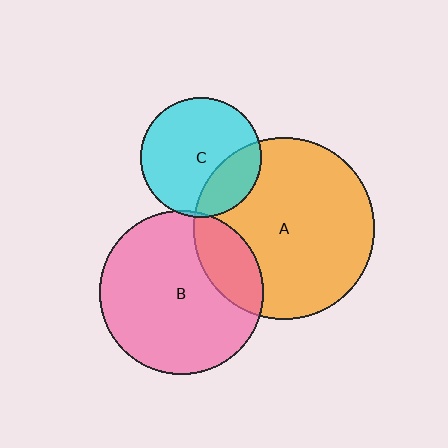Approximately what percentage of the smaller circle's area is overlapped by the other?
Approximately 25%.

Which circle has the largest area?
Circle A (orange).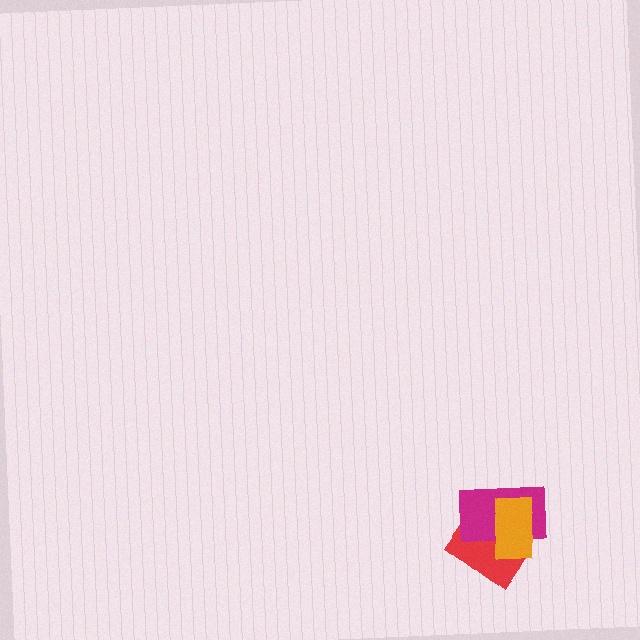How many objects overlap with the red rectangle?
2 objects overlap with the red rectangle.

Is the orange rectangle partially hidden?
No, no other shape covers it.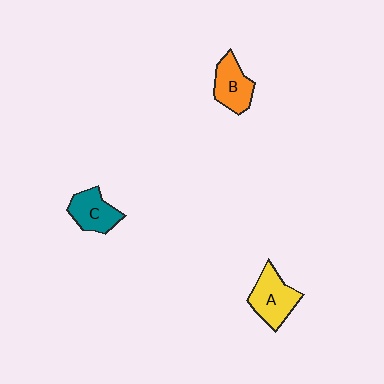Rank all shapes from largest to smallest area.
From largest to smallest: A (yellow), B (orange), C (teal).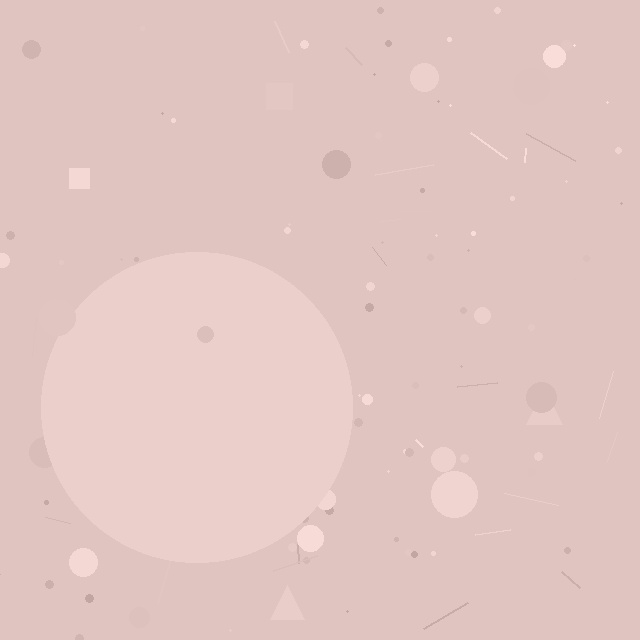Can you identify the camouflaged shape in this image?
The camouflaged shape is a circle.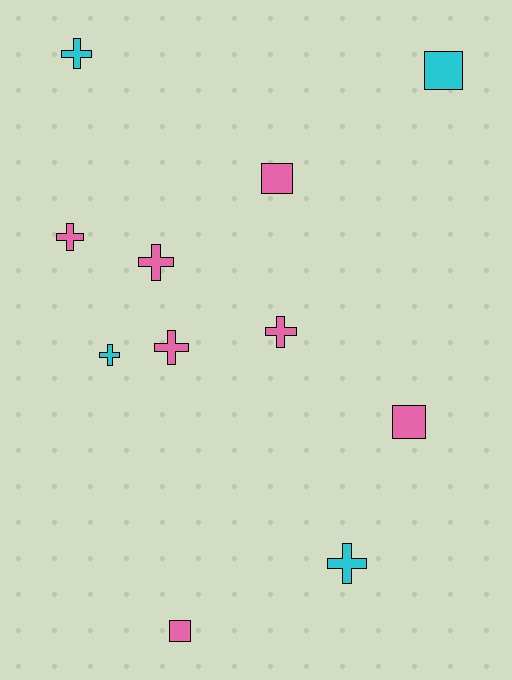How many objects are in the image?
There are 11 objects.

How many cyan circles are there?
There are no cyan circles.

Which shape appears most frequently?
Cross, with 7 objects.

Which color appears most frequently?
Pink, with 7 objects.